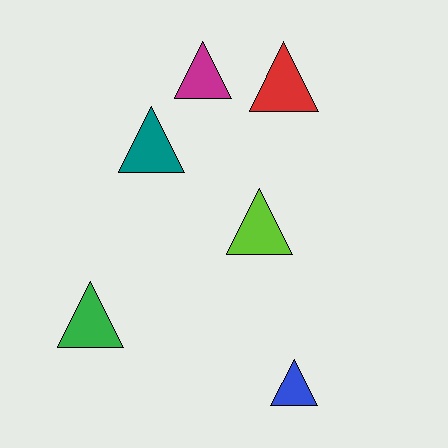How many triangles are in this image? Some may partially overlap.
There are 6 triangles.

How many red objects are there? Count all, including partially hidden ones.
There is 1 red object.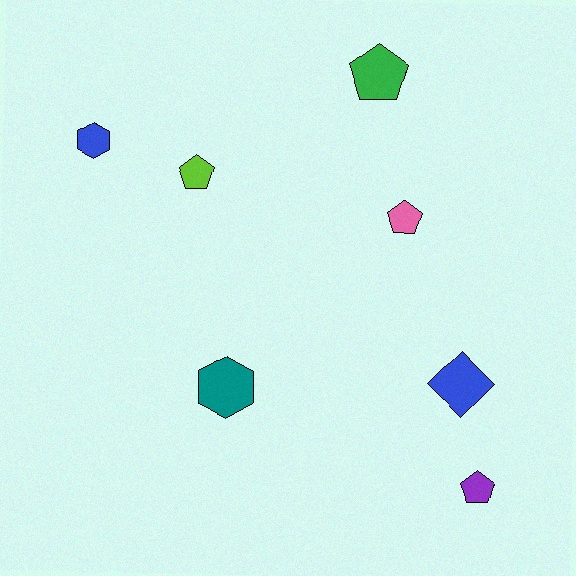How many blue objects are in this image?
There are 2 blue objects.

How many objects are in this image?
There are 7 objects.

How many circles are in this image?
There are no circles.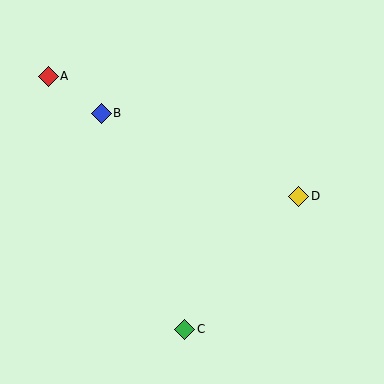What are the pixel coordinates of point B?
Point B is at (101, 113).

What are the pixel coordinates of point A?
Point A is at (48, 76).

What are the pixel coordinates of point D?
Point D is at (299, 196).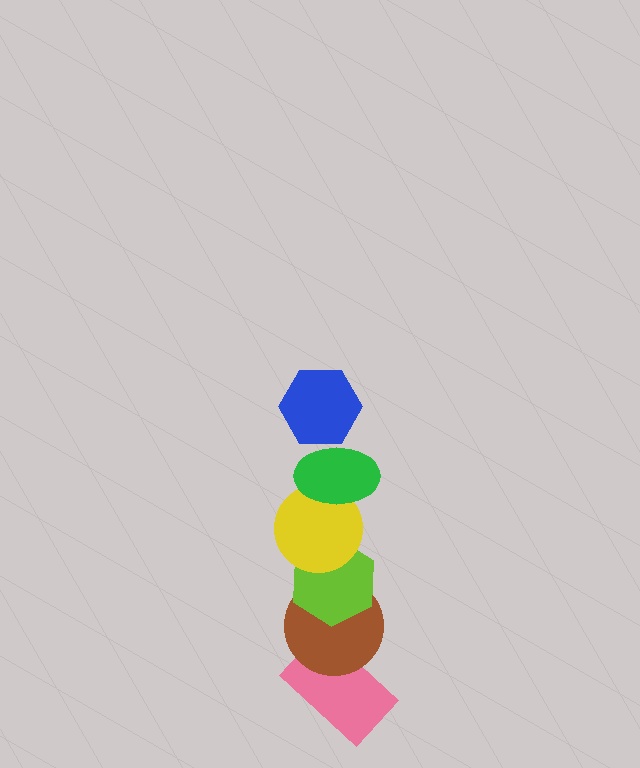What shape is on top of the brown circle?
The lime hexagon is on top of the brown circle.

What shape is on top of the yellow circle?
The green ellipse is on top of the yellow circle.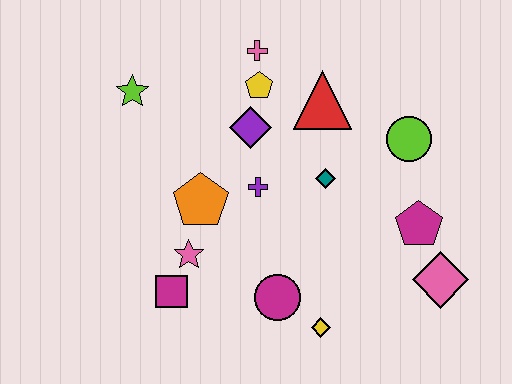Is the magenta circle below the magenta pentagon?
Yes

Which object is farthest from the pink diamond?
The lime star is farthest from the pink diamond.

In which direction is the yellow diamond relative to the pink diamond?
The yellow diamond is to the left of the pink diamond.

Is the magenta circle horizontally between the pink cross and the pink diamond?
Yes